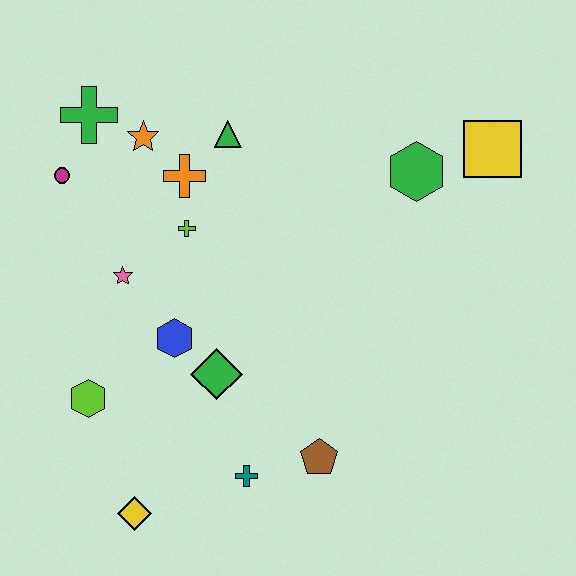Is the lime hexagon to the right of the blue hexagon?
No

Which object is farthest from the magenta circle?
The yellow square is farthest from the magenta circle.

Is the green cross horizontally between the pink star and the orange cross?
No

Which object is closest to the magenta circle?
The green cross is closest to the magenta circle.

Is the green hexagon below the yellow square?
Yes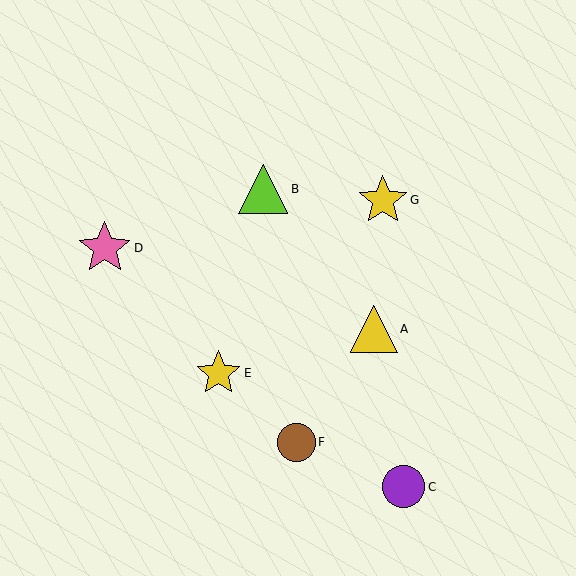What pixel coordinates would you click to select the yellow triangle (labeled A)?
Click at (374, 329) to select the yellow triangle A.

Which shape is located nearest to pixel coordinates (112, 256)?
The pink star (labeled D) at (105, 248) is nearest to that location.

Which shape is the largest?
The pink star (labeled D) is the largest.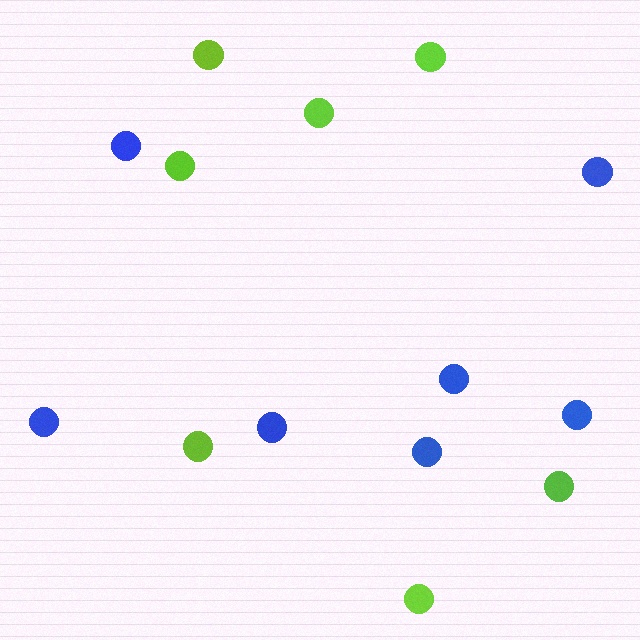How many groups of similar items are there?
There are 2 groups: one group of lime circles (7) and one group of blue circles (7).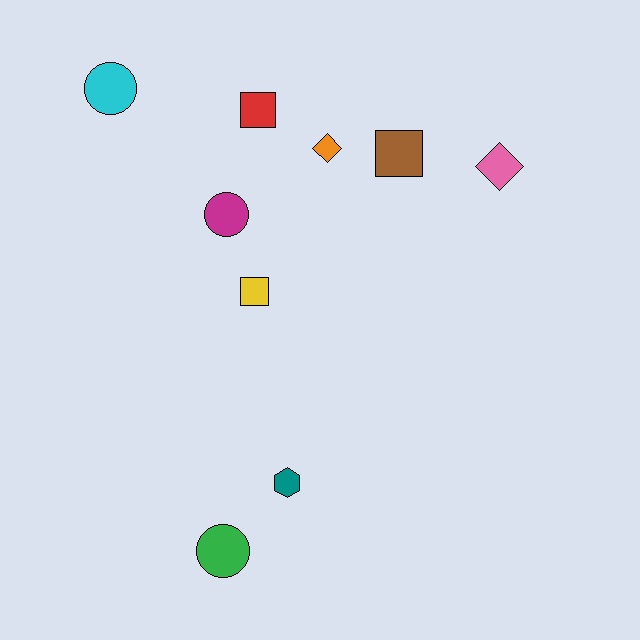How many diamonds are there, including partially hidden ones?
There are 2 diamonds.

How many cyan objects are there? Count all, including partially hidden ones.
There is 1 cyan object.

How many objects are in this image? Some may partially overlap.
There are 9 objects.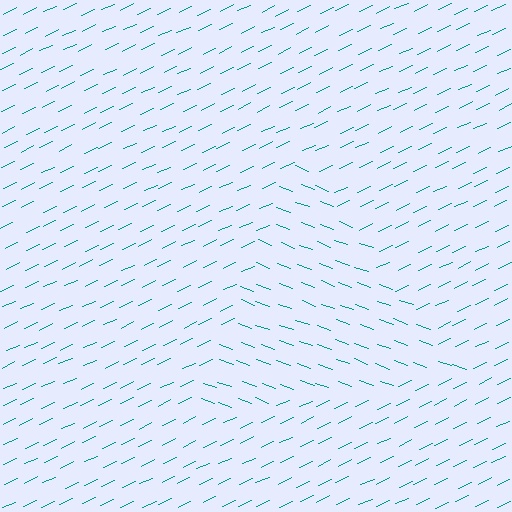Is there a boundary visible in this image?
Yes, there is a texture boundary formed by a change in line orientation.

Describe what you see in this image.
The image is filled with small teal line segments. A triangle region in the image has lines oriented differently from the surrounding lines, creating a visible texture boundary.